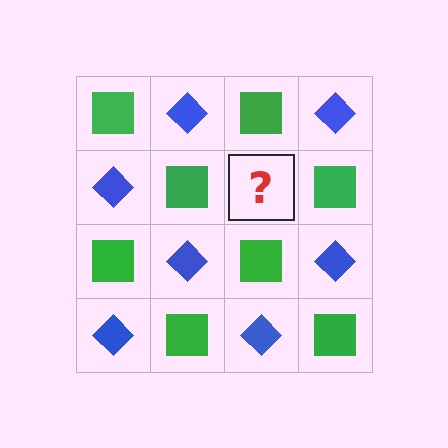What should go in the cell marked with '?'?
The missing cell should contain a blue diamond.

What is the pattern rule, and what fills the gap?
The rule is that it alternates green square and blue diamond in a checkerboard pattern. The gap should be filled with a blue diamond.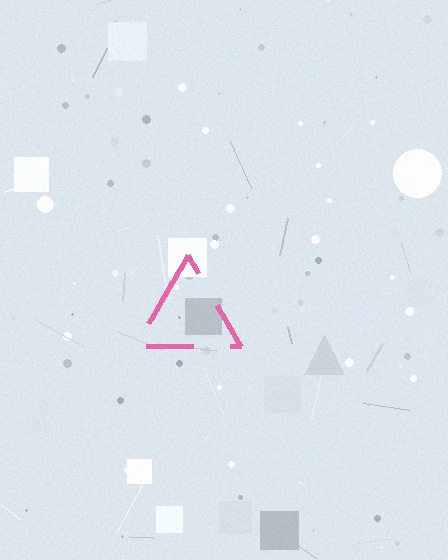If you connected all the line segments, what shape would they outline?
They would outline a triangle.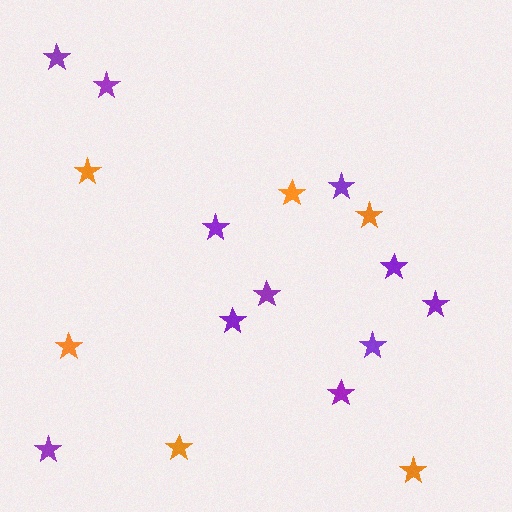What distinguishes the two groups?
There are 2 groups: one group of purple stars (11) and one group of orange stars (6).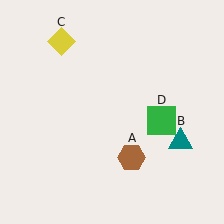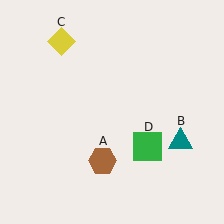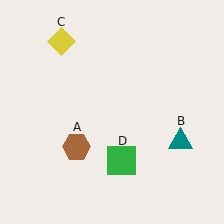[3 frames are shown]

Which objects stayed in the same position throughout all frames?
Teal triangle (object B) and yellow diamond (object C) remained stationary.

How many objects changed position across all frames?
2 objects changed position: brown hexagon (object A), green square (object D).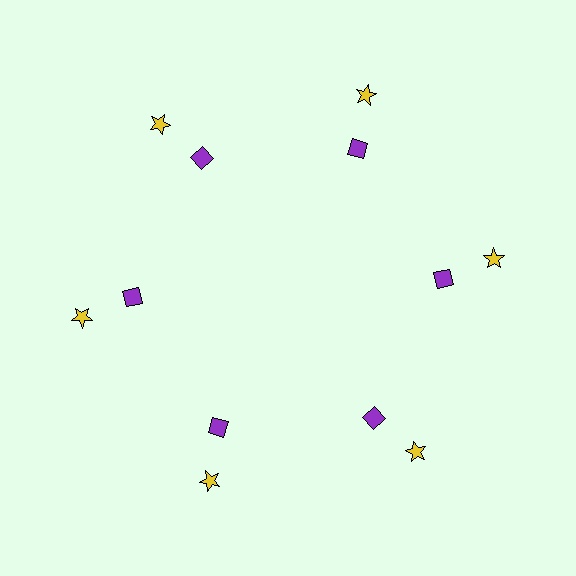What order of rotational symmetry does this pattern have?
This pattern has 6-fold rotational symmetry.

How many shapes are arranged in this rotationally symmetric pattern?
There are 12 shapes, arranged in 6 groups of 2.